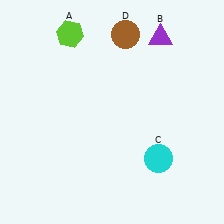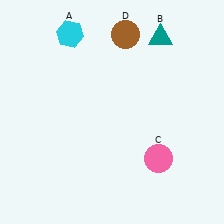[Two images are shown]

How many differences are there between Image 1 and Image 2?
There are 3 differences between the two images.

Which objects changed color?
A changed from lime to cyan. B changed from purple to teal. C changed from cyan to pink.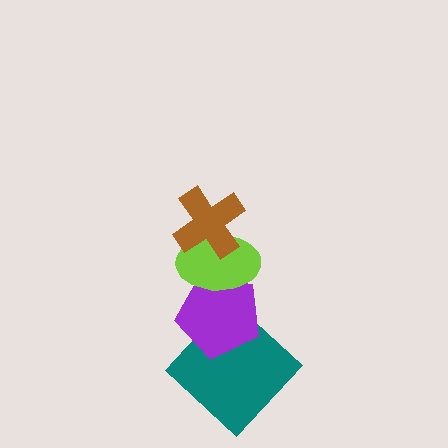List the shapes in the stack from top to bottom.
From top to bottom: the brown cross, the lime ellipse, the purple pentagon, the teal diamond.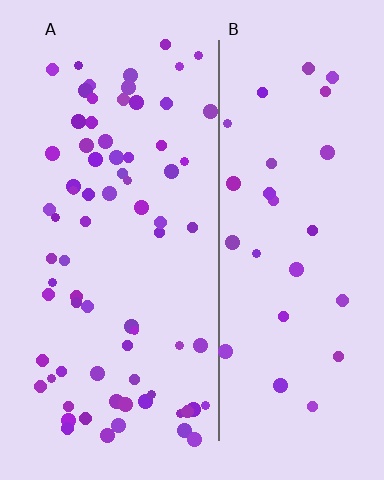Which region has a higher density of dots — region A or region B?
A (the left).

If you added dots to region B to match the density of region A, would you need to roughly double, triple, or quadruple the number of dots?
Approximately triple.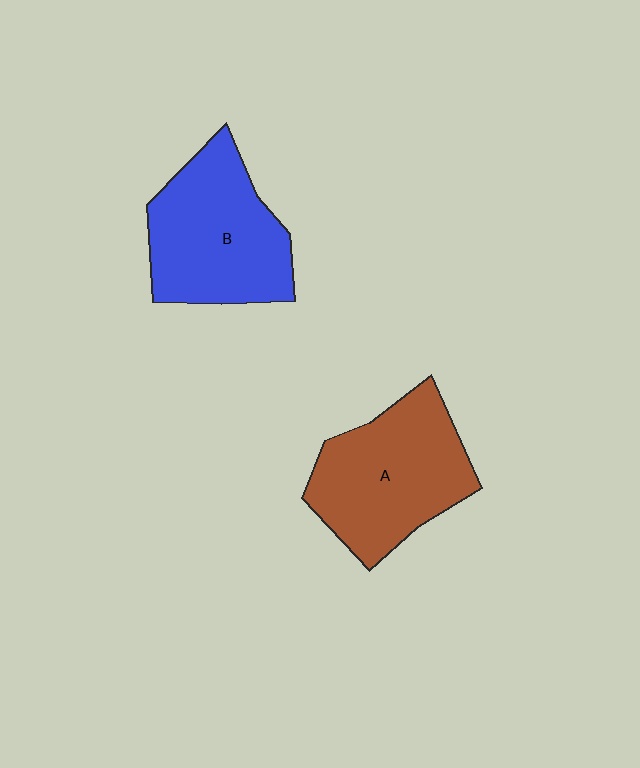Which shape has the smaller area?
Shape B (blue).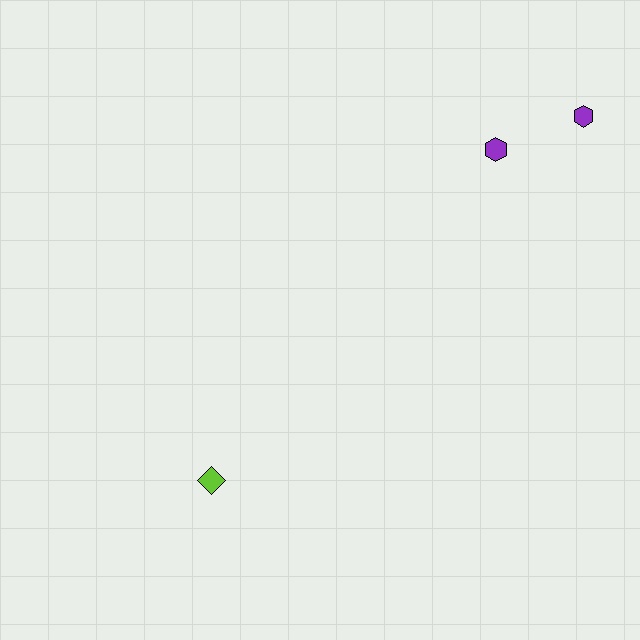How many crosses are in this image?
There are no crosses.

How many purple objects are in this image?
There are 2 purple objects.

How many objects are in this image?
There are 3 objects.